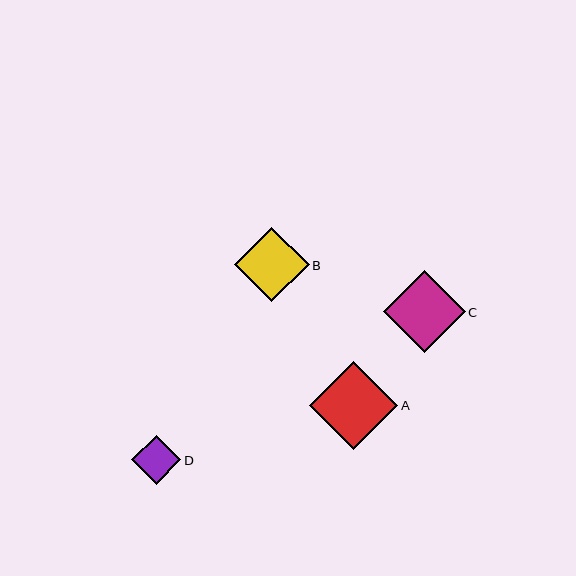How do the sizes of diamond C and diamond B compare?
Diamond C and diamond B are approximately the same size.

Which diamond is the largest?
Diamond A is the largest with a size of approximately 88 pixels.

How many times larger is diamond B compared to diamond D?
Diamond B is approximately 1.5 times the size of diamond D.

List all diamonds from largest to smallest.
From largest to smallest: A, C, B, D.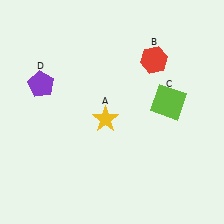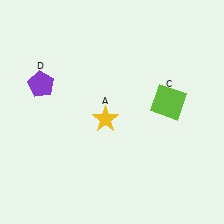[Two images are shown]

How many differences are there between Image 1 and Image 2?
There is 1 difference between the two images.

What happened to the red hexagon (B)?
The red hexagon (B) was removed in Image 2. It was in the top-right area of Image 1.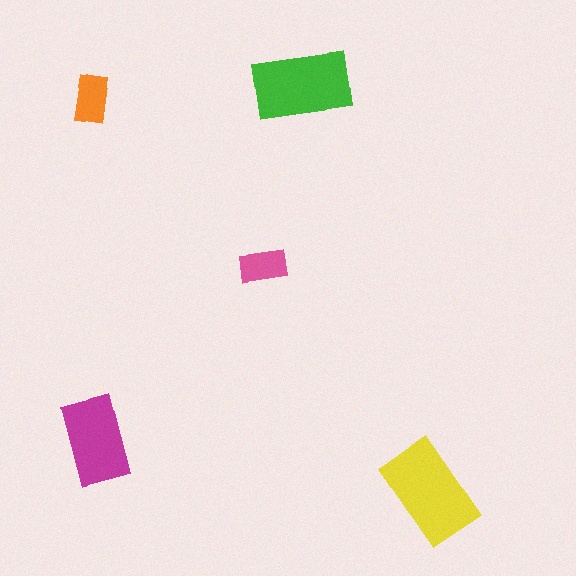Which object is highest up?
The green rectangle is topmost.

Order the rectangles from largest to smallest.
the yellow one, the green one, the magenta one, the orange one, the pink one.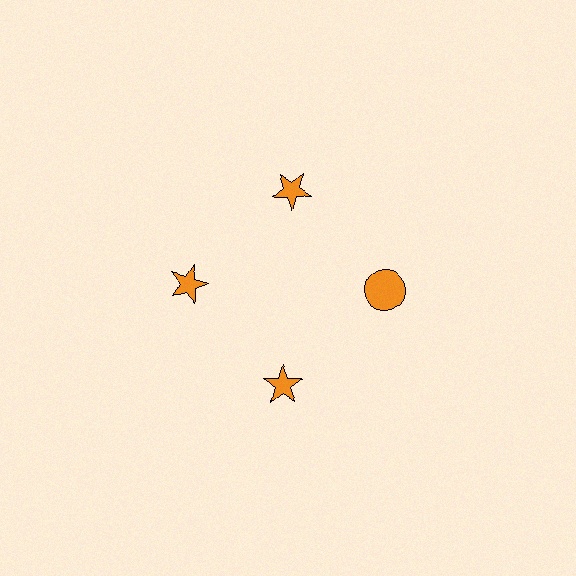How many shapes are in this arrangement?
There are 4 shapes arranged in a ring pattern.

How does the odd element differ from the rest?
It has a different shape: circle instead of star.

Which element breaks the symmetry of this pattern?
The orange circle at roughly the 3 o'clock position breaks the symmetry. All other shapes are orange stars.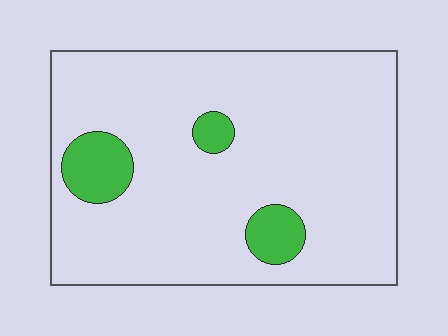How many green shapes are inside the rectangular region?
3.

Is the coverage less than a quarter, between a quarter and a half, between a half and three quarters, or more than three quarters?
Less than a quarter.